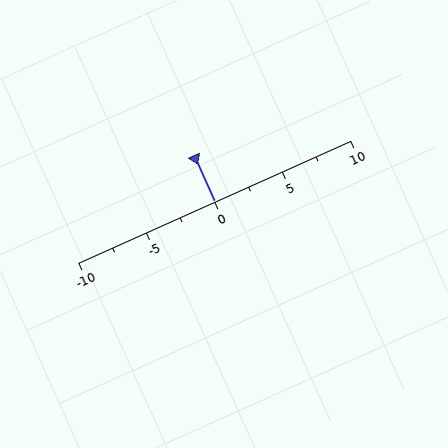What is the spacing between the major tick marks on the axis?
The major ticks are spaced 5 apart.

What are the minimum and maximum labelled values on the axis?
The axis runs from -10 to 10.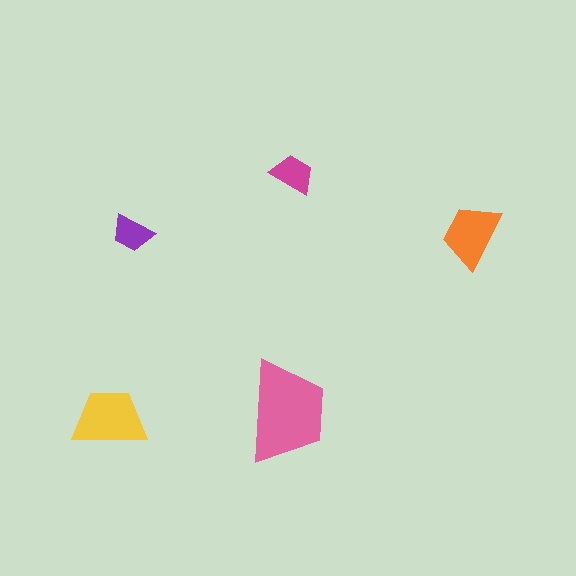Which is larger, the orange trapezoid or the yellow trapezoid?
The yellow one.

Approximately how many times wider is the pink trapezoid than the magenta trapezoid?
About 2.5 times wider.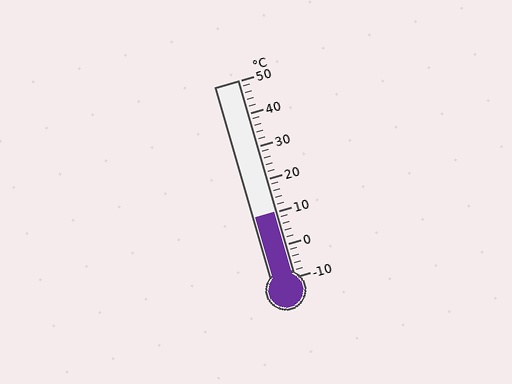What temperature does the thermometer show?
The thermometer shows approximately 10°C.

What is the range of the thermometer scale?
The thermometer scale ranges from -10°C to 50°C.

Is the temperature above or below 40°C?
The temperature is below 40°C.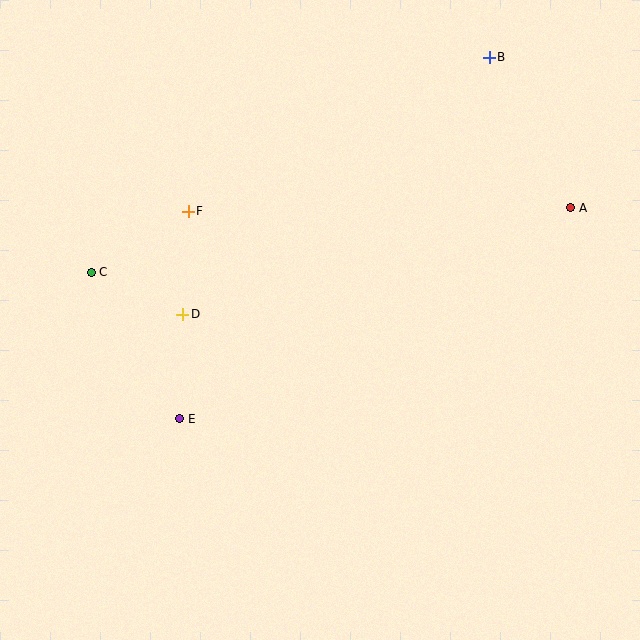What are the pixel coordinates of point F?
Point F is at (188, 211).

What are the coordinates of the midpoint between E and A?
The midpoint between E and A is at (375, 313).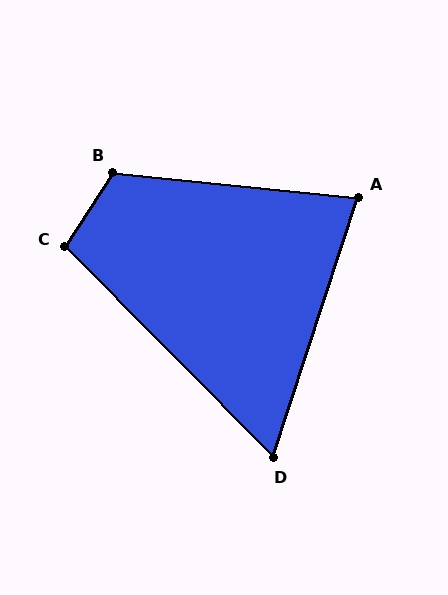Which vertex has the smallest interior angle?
D, at approximately 63 degrees.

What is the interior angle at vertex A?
Approximately 78 degrees (acute).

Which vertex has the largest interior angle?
B, at approximately 117 degrees.